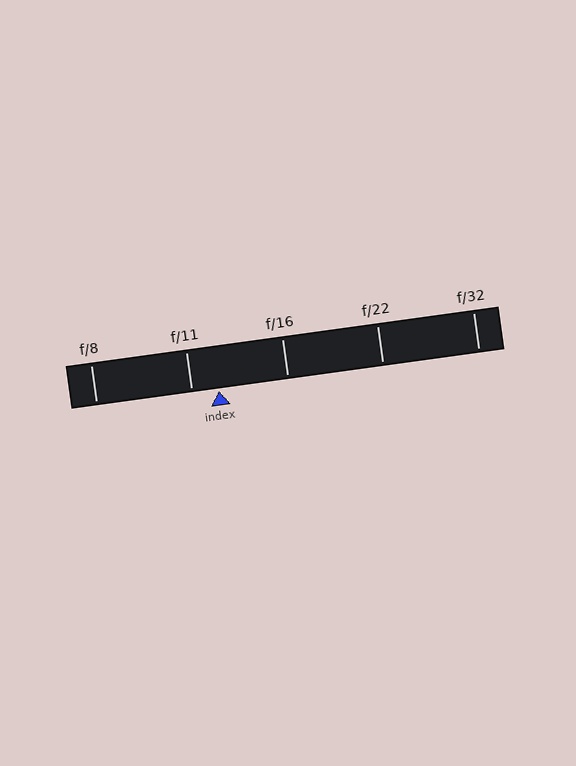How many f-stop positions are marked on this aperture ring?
There are 5 f-stop positions marked.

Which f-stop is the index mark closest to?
The index mark is closest to f/11.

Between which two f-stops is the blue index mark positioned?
The index mark is between f/11 and f/16.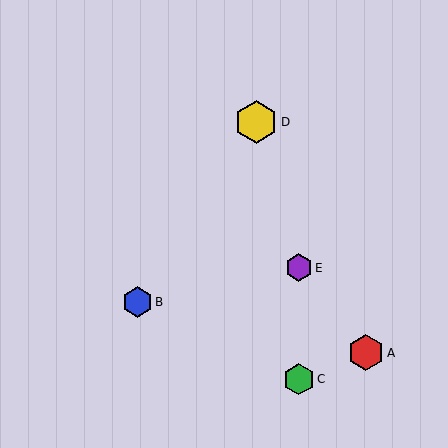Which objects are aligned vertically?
Objects C, E are aligned vertically.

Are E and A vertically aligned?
No, E is at x≈299 and A is at x≈366.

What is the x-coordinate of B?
Object B is at x≈137.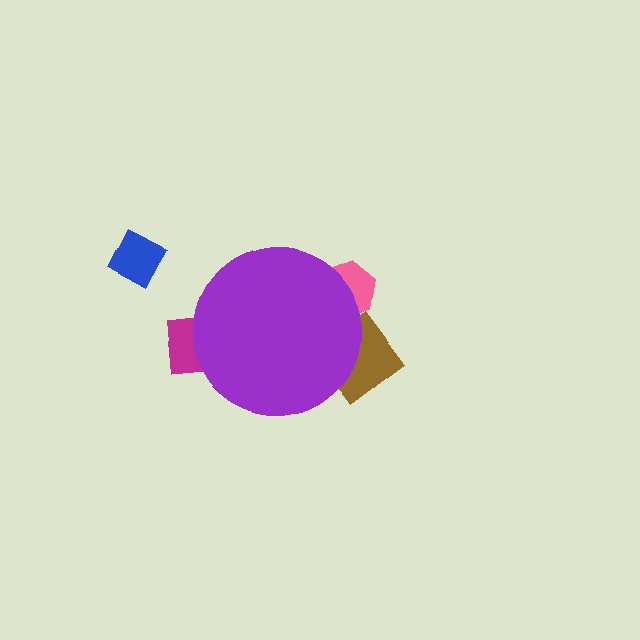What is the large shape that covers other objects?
A purple circle.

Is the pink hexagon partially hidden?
Yes, the pink hexagon is partially hidden behind the purple circle.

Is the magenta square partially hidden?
Yes, the magenta square is partially hidden behind the purple circle.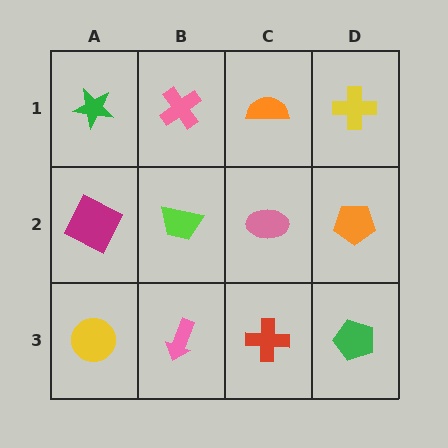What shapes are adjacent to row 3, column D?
An orange pentagon (row 2, column D), a red cross (row 3, column C).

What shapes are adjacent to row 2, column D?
A yellow cross (row 1, column D), a green pentagon (row 3, column D), a pink ellipse (row 2, column C).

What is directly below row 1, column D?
An orange pentagon.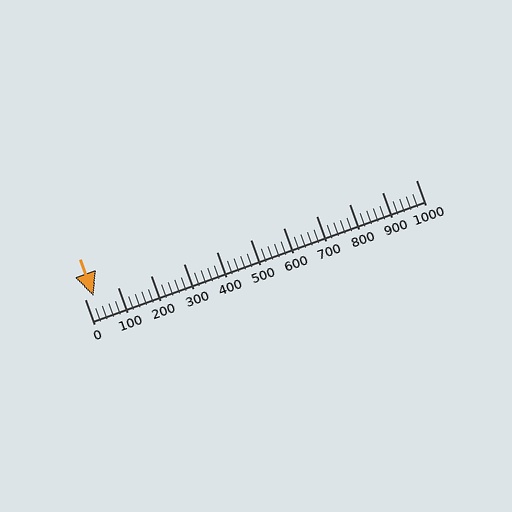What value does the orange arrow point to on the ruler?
The orange arrow points to approximately 27.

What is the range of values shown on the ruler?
The ruler shows values from 0 to 1000.